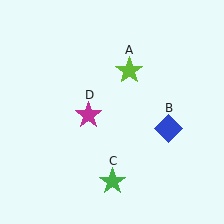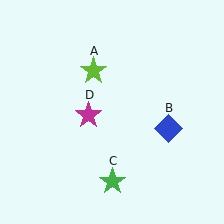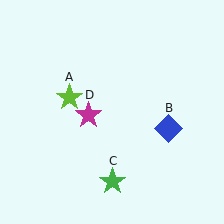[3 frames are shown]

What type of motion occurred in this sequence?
The lime star (object A) rotated counterclockwise around the center of the scene.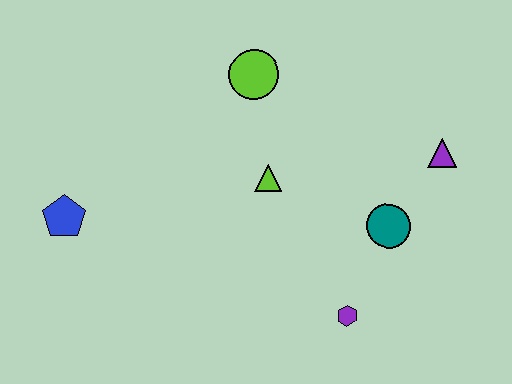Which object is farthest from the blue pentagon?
The purple triangle is farthest from the blue pentagon.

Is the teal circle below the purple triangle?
Yes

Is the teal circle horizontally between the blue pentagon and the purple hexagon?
No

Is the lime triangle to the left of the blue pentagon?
No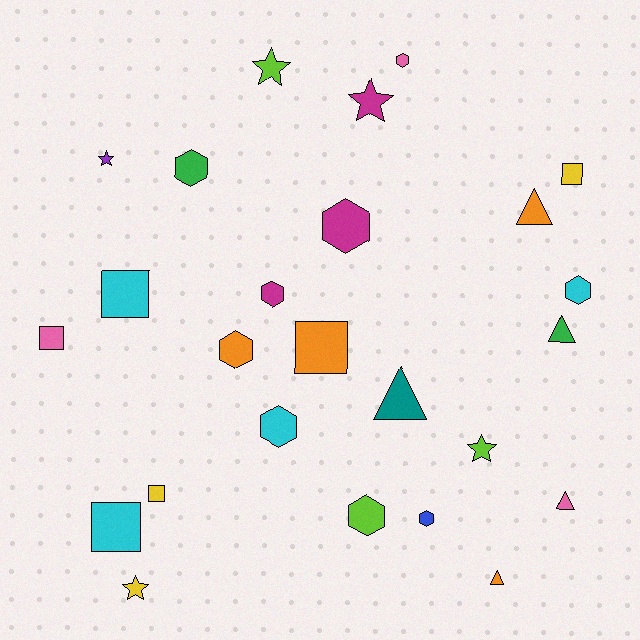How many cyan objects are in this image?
There are 4 cyan objects.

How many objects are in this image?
There are 25 objects.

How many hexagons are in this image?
There are 9 hexagons.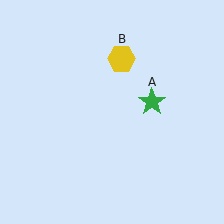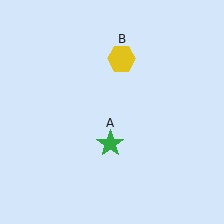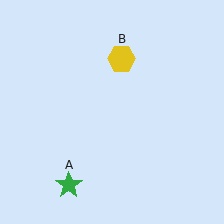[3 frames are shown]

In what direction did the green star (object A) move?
The green star (object A) moved down and to the left.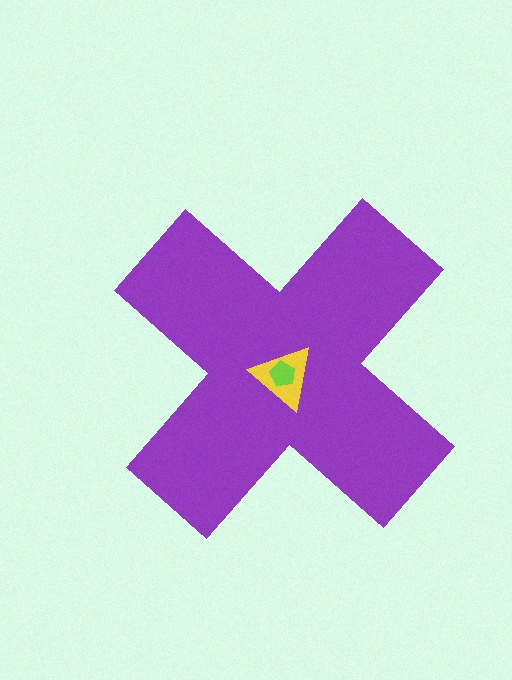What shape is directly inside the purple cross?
The yellow triangle.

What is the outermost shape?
The purple cross.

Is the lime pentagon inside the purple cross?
Yes.